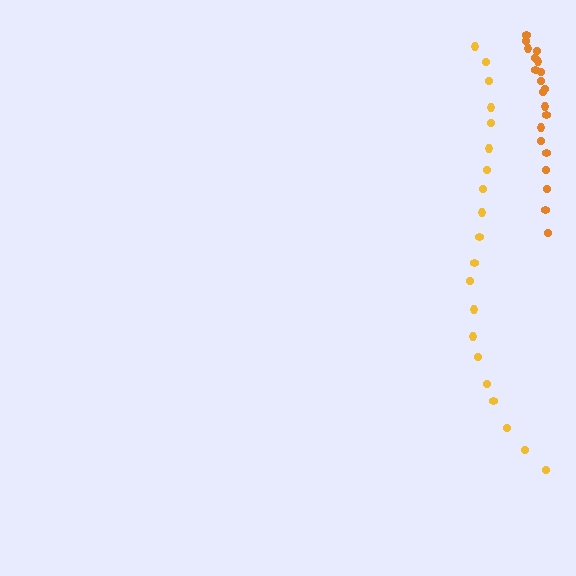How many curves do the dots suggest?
There are 2 distinct paths.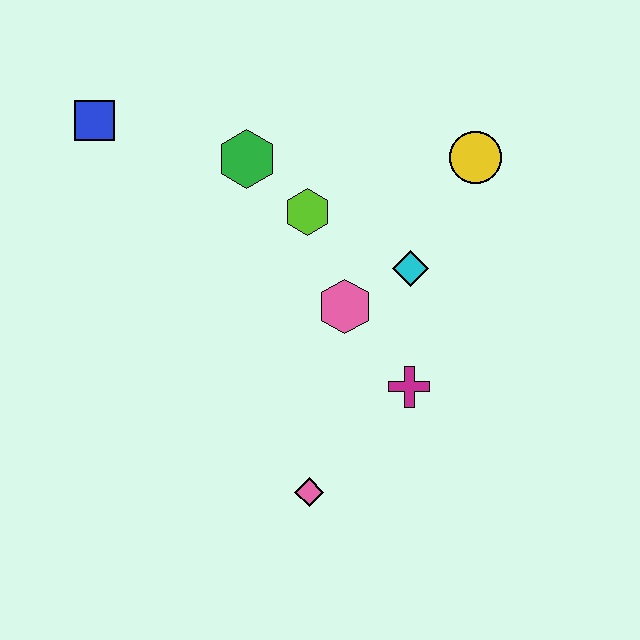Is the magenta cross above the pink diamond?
Yes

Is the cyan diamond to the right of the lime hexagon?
Yes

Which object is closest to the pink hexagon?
The cyan diamond is closest to the pink hexagon.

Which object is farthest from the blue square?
The pink diamond is farthest from the blue square.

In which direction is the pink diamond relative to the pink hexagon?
The pink diamond is below the pink hexagon.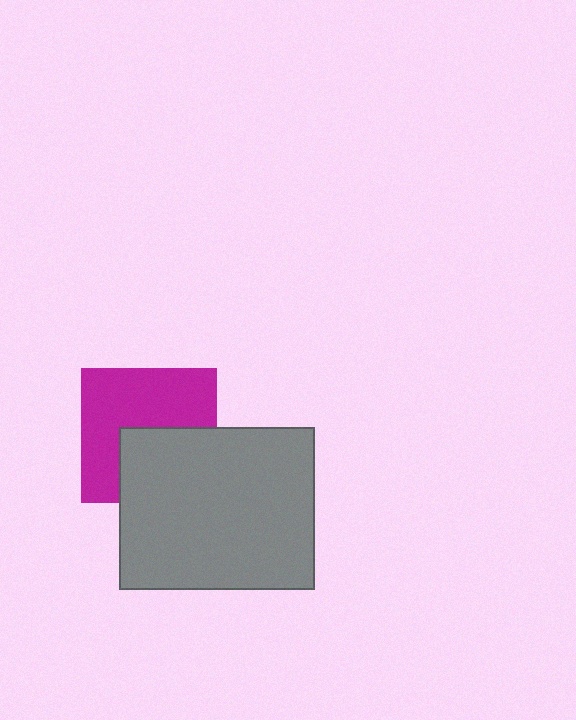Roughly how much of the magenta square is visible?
About half of it is visible (roughly 60%).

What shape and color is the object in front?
The object in front is a gray rectangle.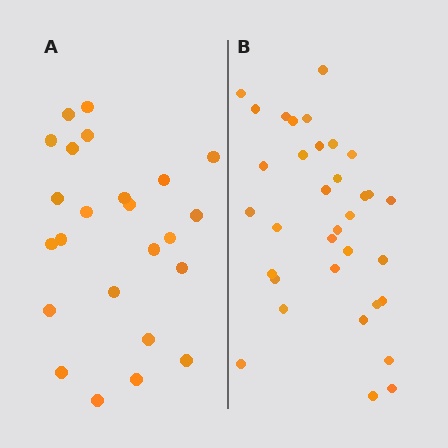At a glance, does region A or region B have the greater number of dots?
Region B (the right region) has more dots.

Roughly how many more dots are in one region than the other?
Region B has roughly 10 or so more dots than region A.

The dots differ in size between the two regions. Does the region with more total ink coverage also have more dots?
No. Region A has more total ink coverage because its dots are larger, but region B actually contains more individual dots. Total area can be misleading — the number of items is what matters here.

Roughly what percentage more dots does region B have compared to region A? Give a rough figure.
About 40% more.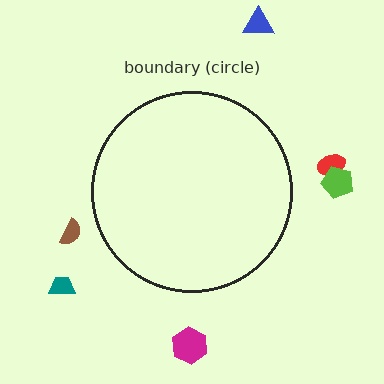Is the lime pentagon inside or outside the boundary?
Outside.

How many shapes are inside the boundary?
0 inside, 6 outside.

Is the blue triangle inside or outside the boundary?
Outside.